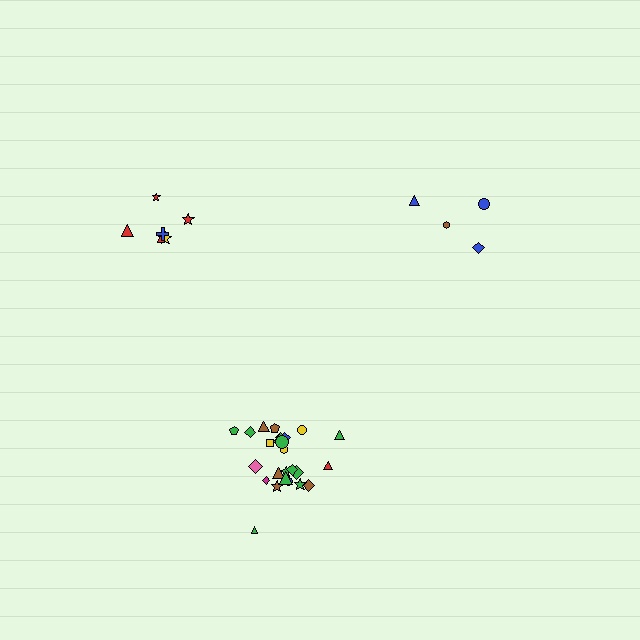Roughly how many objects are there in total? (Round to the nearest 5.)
Roughly 35 objects in total.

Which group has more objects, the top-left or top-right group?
The top-left group.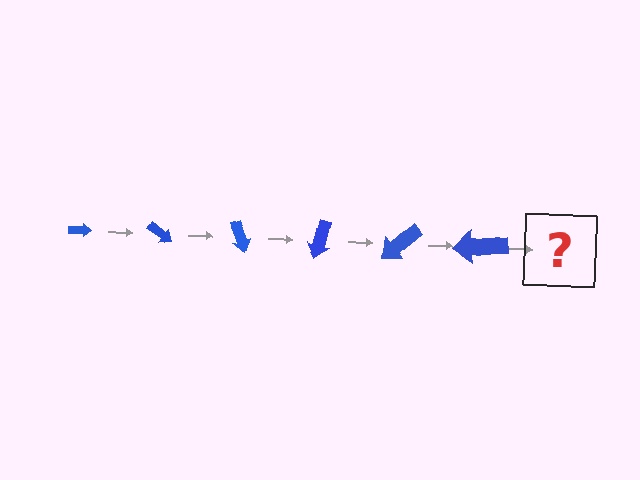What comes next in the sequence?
The next element should be an arrow, larger than the previous one and rotated 210 degrees from the start.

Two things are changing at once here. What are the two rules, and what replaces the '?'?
The two rules are that the arrow grows larger each step and it rotates 35 degrees each step. The '?' should be an arrow, larger than the previous one and rotated 210 degrees from the start.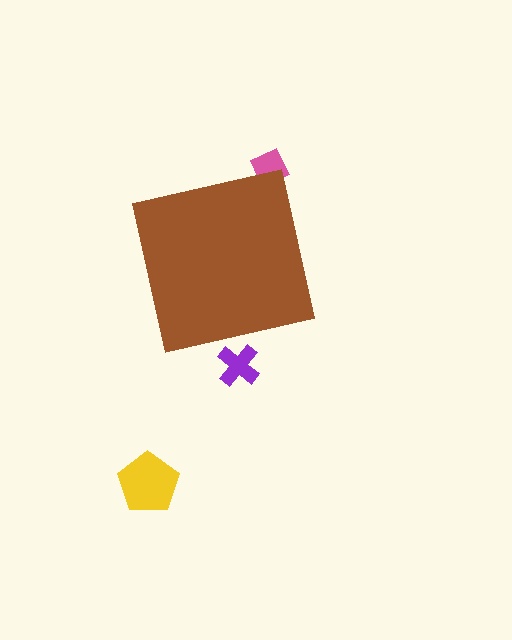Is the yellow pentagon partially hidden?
No, the yellow pentagon is fully visible.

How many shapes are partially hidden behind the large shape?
2 shapes are partially hidden.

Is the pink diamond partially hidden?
Yes, the pink diamond is partially hidden behind the brown square.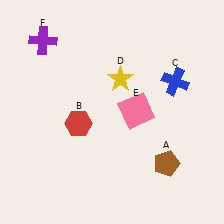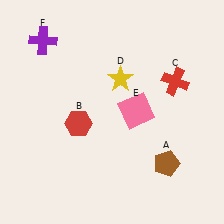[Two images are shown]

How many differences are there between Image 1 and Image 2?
There is 1 difference between the two images.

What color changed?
The cross (C) changed from blue in Image 1 to red in Image 2.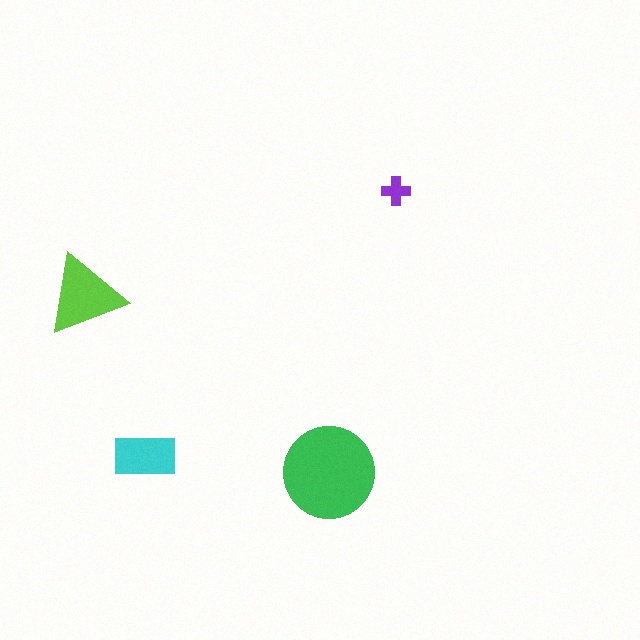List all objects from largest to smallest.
The green circle, the lime triangle, the cyan rectangle, the purple cross.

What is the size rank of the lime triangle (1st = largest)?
2nd.